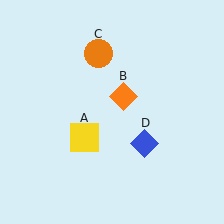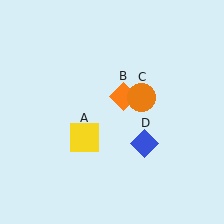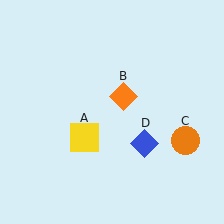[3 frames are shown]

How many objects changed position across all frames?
1 object changed position: orange circle (object C).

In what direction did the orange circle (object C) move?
The orange circle (object C) moved down and to the right.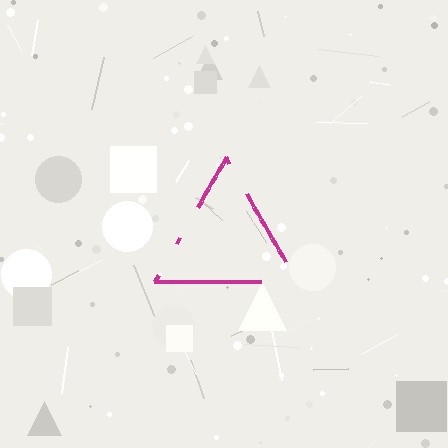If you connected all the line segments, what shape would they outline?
They would outline a triangle.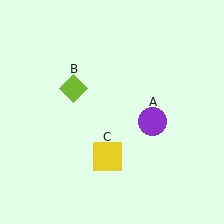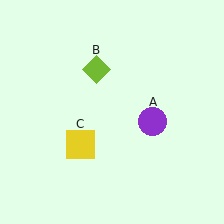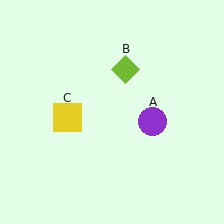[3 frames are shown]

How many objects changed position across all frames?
2 objects changed position: lime diamond (object B), yellow square (object C).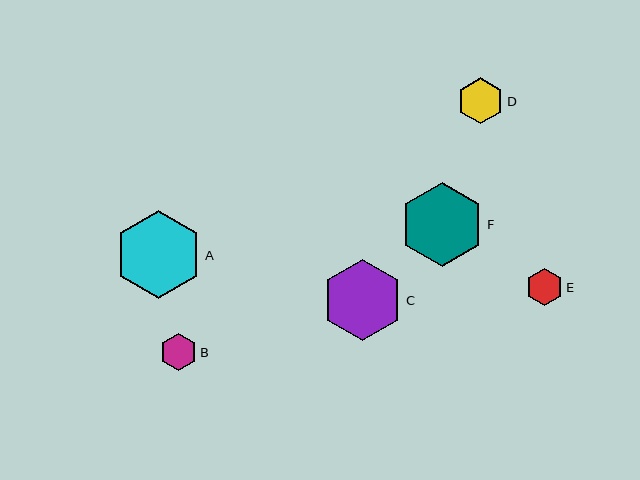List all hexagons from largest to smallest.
From largest to smallest: A, F, C, D, E, B.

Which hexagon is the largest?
Hexagon A is the largest with a size of approximately 88 pixels.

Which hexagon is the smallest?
Hexagon B is the smallest with a size of approximately 36 pixels.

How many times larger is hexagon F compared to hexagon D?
Hexagon F is approximately 1.8 times the size of hexagon D.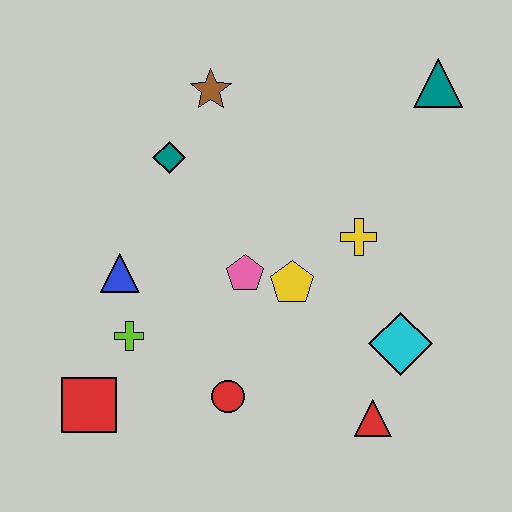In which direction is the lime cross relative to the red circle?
The lime cross is to the left of the red circle.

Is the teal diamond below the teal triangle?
Yes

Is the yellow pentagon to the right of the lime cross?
Yes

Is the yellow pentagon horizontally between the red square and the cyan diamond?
Yes